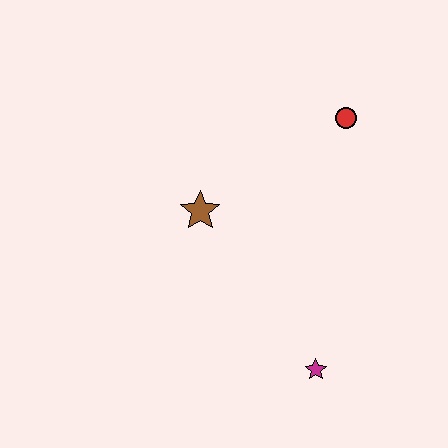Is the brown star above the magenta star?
Yes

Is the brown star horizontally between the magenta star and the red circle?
No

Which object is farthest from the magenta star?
The red circle is farthest from the magenta star.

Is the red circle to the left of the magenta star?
No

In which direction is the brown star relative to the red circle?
The brown star is to the left of the red circle.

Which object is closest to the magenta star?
The brown star is closest to the magenta star.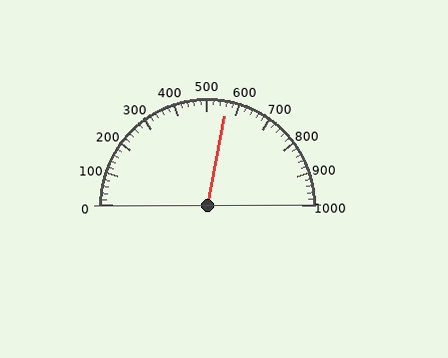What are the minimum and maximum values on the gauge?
The gauge ranges from 0 to 1000.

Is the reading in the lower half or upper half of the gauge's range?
The reading is in the upper half of the range (0 to 1000).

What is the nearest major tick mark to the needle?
The nearest major tick mark is 600.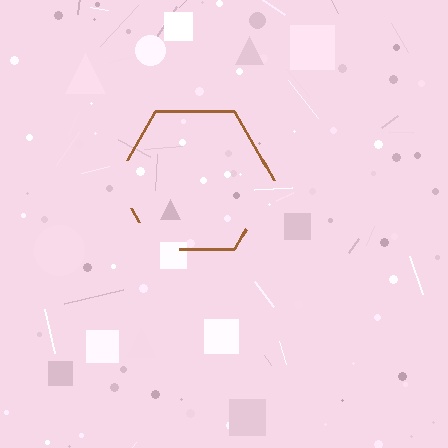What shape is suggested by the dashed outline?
The dashed outline suggests a hexagon.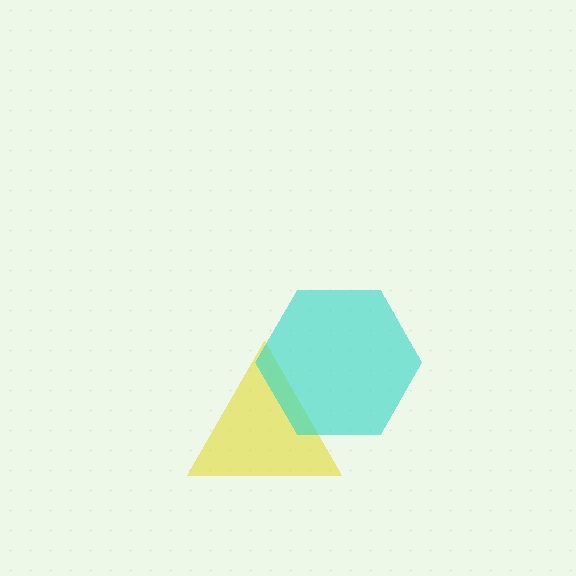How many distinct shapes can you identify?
There are 2 distinct shapes: a yellow triangle, a cyan hexagon.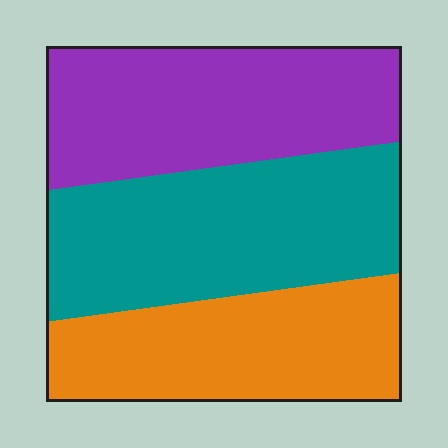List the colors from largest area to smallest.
From largest to smallest: teal, purple, orange.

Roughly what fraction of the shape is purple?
Purple covers 34% of the shape.